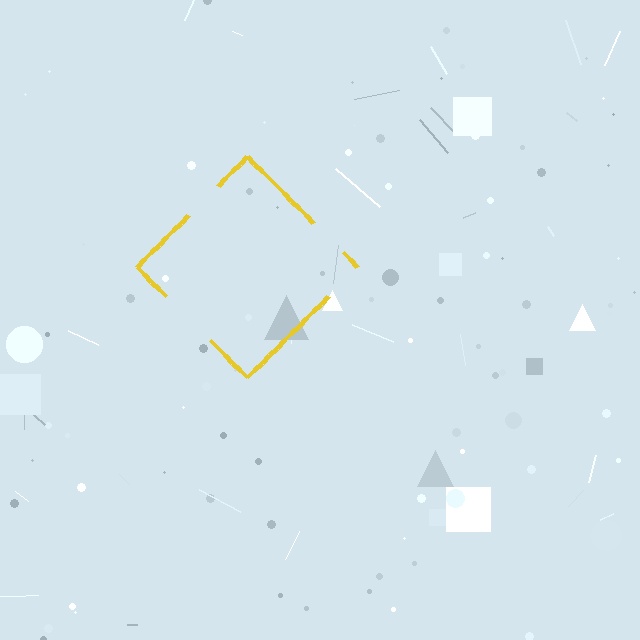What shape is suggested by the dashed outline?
The dashed outline suggests a diamond.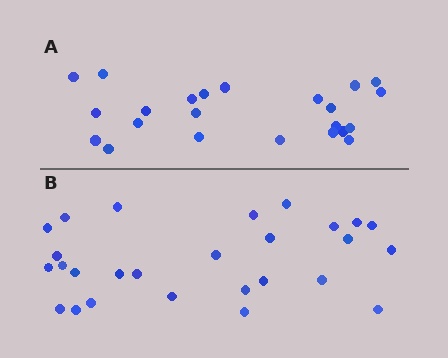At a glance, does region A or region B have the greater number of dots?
Region B (the bottom region) has more dots.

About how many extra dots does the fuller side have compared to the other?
Region B has about 4 more dots than region A.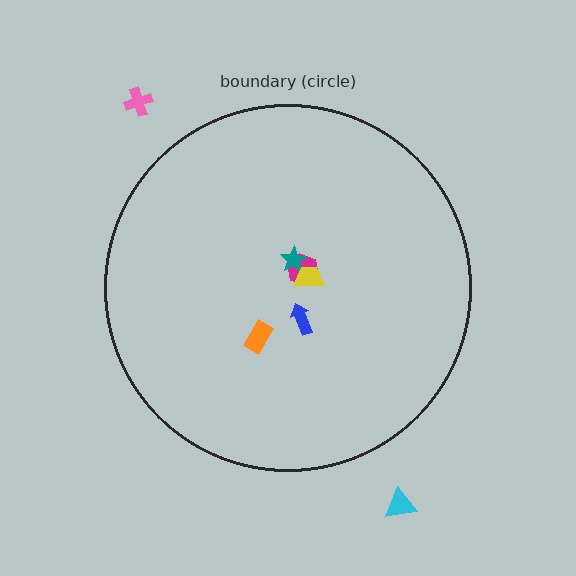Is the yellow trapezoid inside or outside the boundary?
Inside.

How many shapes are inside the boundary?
5 inside, 2 outside.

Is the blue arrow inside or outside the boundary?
Inside.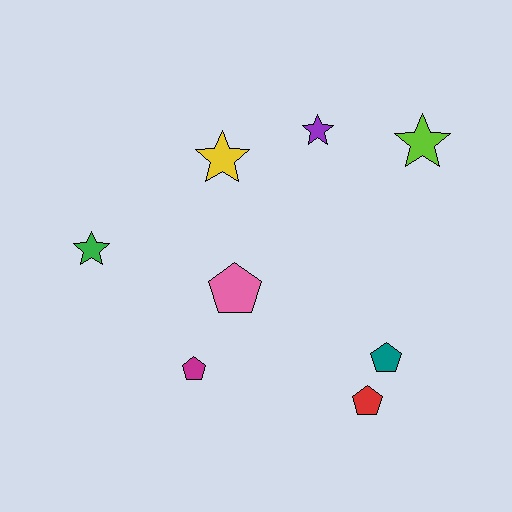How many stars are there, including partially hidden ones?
There are 4 stars.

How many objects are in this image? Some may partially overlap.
There are 8 objects.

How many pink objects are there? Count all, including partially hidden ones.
There is 1 pink object.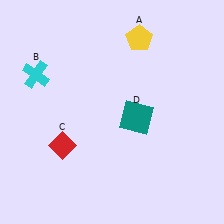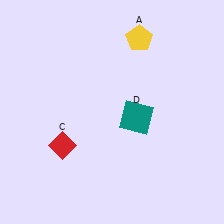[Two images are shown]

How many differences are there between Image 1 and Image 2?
There is 1 difference between the two images.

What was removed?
The cyan cross (B) was removed in Image 2.